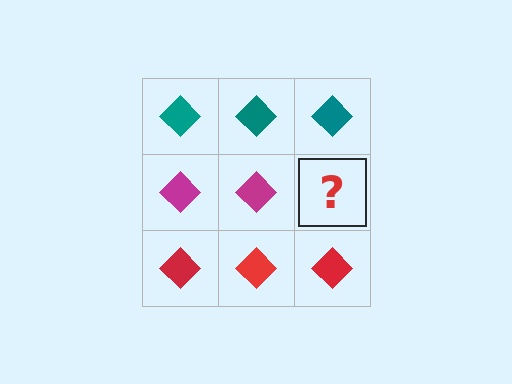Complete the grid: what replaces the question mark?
The question mark should be replaced with a magenta diamond.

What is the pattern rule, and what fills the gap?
The rule is that each row has a consistent color. The gap should be filled with a magenta diamond.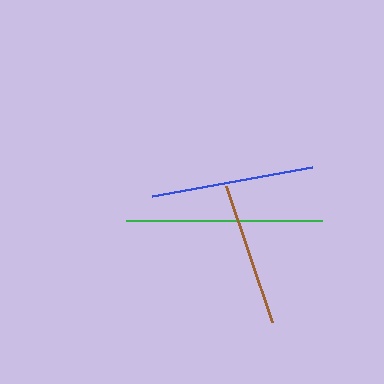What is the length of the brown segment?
The brown segment is approximately 144 pixels long.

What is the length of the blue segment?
The blue segment is approximately 163 pixels long.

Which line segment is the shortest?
The brown line is the shortest at approximately 144 pixels.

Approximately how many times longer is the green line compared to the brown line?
The green line is approximately 1.4 times the length of the brown line.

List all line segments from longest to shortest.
From longest to shortest: green, blue, brown.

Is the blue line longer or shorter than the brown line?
The blue line is longer than the brown line.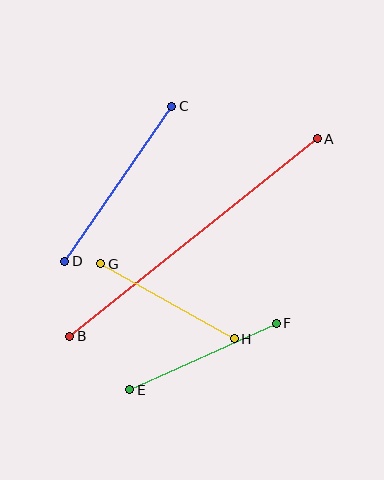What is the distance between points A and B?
The distance is approximately 317 pixels.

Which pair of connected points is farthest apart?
Points A and B are farthest apart.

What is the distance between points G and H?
The distance is approximately 153 pixels.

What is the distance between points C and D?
The distance is approximately 189 pixels.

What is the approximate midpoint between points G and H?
The midpoint is at approximately (167, 301) pixels.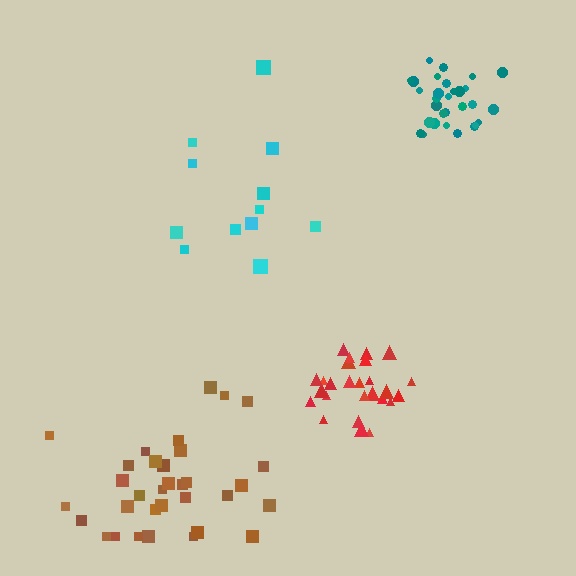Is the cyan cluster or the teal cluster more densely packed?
Teal.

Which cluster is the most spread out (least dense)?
Cyan.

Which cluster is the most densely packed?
Red.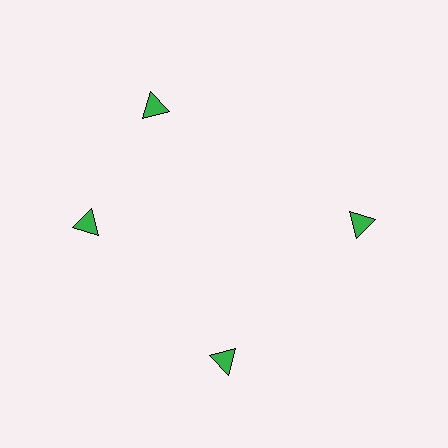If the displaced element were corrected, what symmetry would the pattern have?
It would have 4-fold rotational symmetry — the pattern would map onto itself every 90 degrees.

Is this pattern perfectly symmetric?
No. The 4 green triangles are arranged in a ring, but one element near the 12 o'clock position is rotated out of alignment along the ring, breaking the 4-fold rotational symmetry.